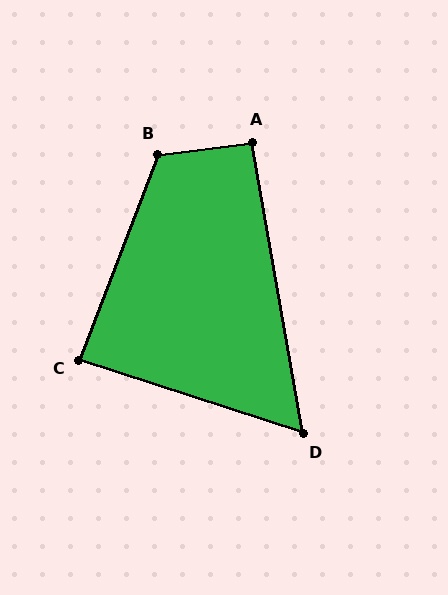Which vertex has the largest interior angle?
B, at approximately 118 degrees.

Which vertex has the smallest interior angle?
D, at approximately 62 degrees.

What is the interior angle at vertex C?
Approximately 87 degrees (approximately right).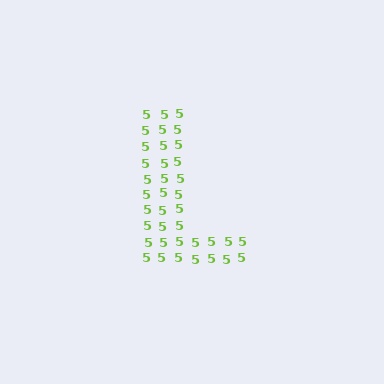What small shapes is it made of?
It is made of small digit 5's.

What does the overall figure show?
The overall figure shows the letter L.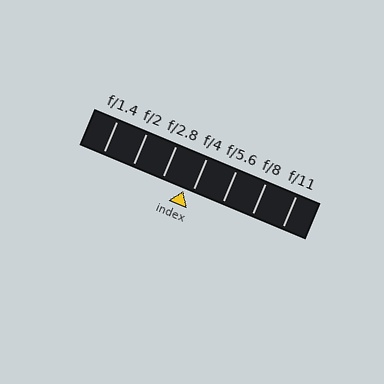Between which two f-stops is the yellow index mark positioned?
The index mark is between f/2.8 and f/4.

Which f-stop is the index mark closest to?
The index mark is closest to f/4.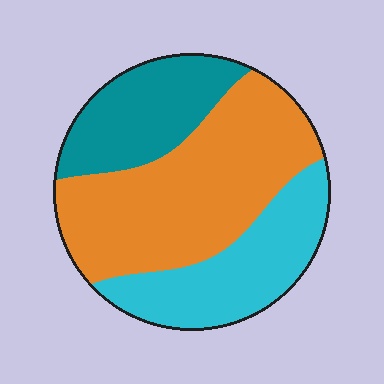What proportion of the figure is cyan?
Cyan takes up about one quarter (1/4) of the figure.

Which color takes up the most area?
Orange, at roughly 50%.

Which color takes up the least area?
Teal, at roughly 25%.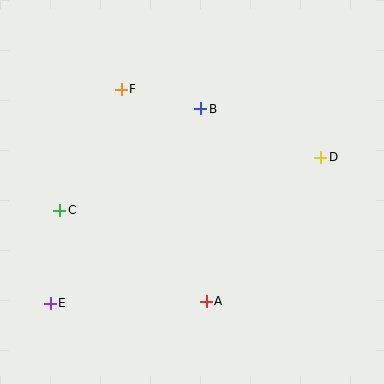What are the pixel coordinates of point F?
Point F is at (121, 89).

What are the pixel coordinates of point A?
Point A is at (206, 301).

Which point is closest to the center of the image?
Point B at (201, 109) is closest to the center.